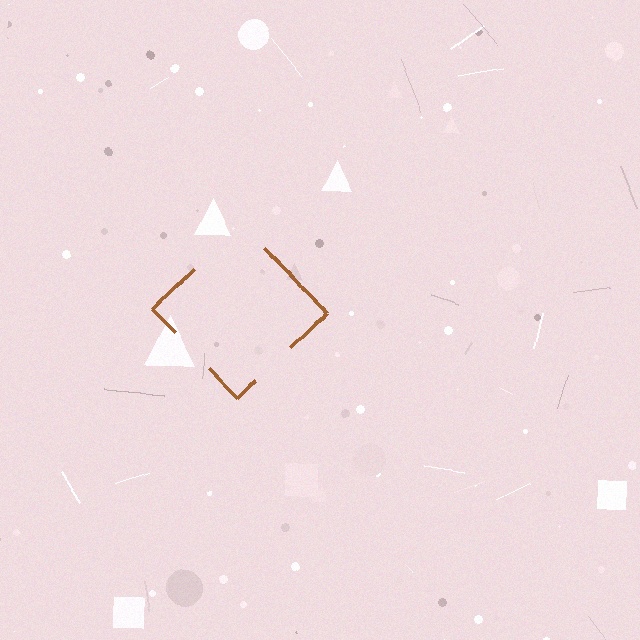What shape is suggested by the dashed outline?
The dashed outline suggests a diamond.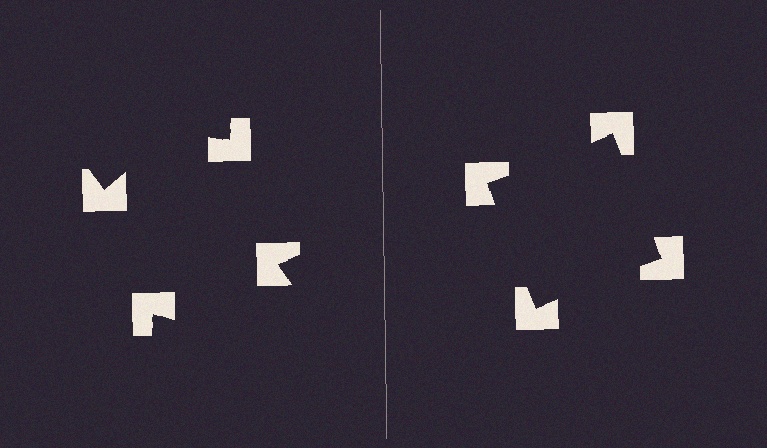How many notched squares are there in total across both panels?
8 — 4 on each side.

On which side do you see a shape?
An illusory square appears on the right side. On the left side the wedge cuts are rotated, so no coherent shape forms.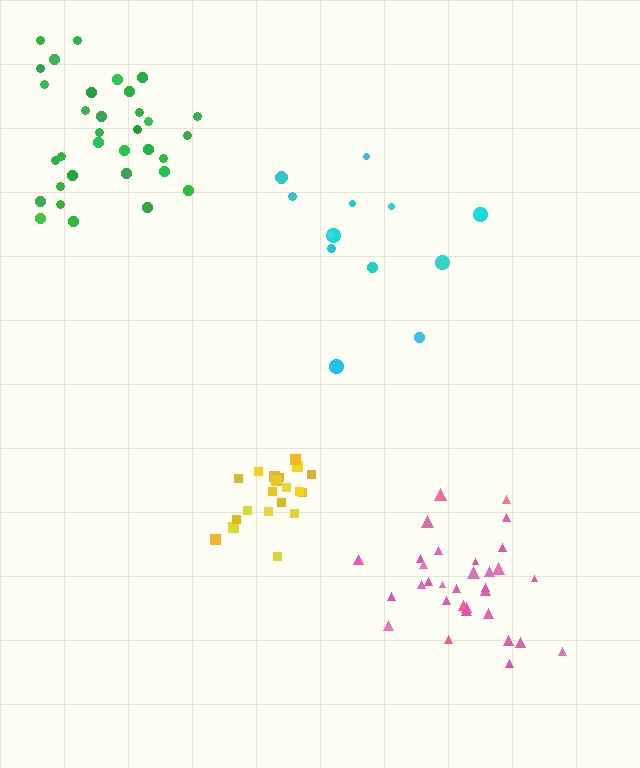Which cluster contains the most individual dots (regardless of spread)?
Green (33).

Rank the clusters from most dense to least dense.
yellow, pink, green, cyan.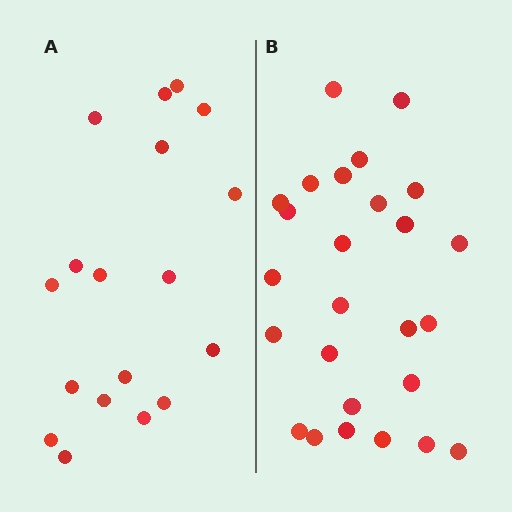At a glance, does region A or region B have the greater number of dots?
Region B (the right region) has more dots.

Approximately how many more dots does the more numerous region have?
Region B has roughly 8 or so more dots than region A.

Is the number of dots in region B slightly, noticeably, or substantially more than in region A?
Region B has noticeably more, but not dramatically so. The ratio is roughly 1.4 to 1.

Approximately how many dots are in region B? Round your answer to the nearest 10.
About 30 dots. (The exact count is 26, which rounds to 30.)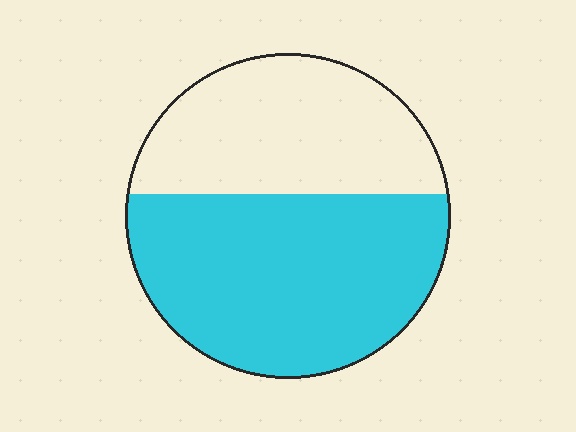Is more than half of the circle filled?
Yes.